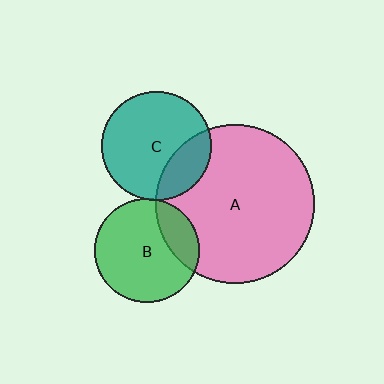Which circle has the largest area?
Circle A (pink).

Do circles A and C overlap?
Yes.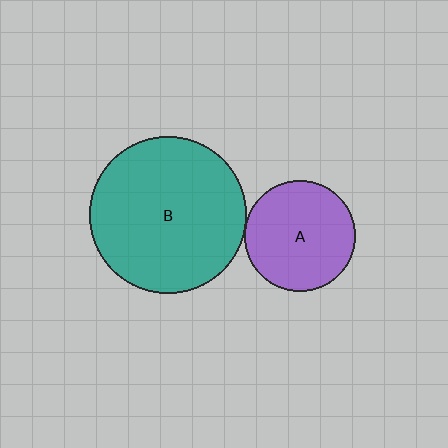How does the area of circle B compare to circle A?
Approximately 2.0 times.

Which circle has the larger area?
Circle B (teal).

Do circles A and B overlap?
Yes.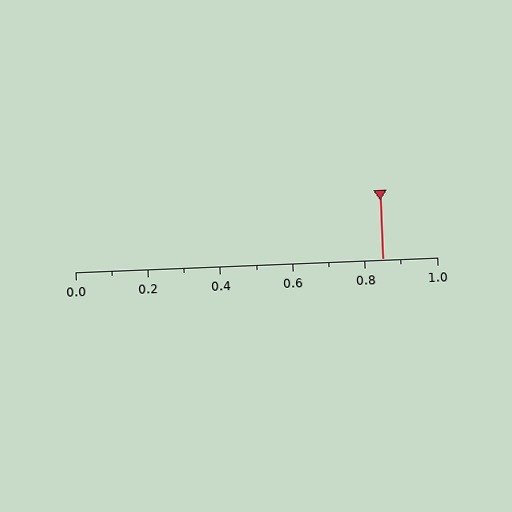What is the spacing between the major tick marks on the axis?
The major ticks are spaced 0.2 apart.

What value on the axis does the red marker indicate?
The marker indicates approximately 0.85.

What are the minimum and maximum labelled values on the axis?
The axis runs from 0.0 to 1.0.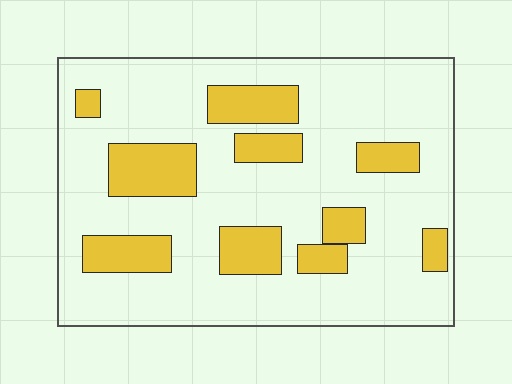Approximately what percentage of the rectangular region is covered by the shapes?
Approximately 20%.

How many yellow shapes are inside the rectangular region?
10.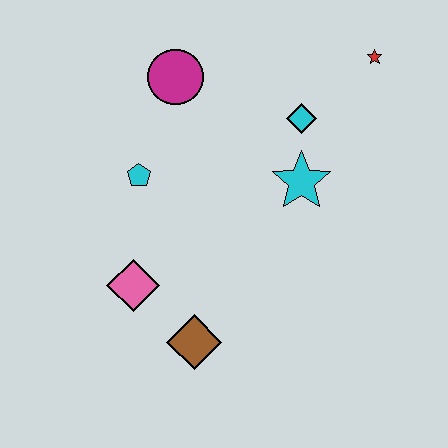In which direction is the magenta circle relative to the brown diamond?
The magenta circle is above the brown diamond.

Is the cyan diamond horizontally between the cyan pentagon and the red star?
Yes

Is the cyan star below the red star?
Yes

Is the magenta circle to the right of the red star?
No